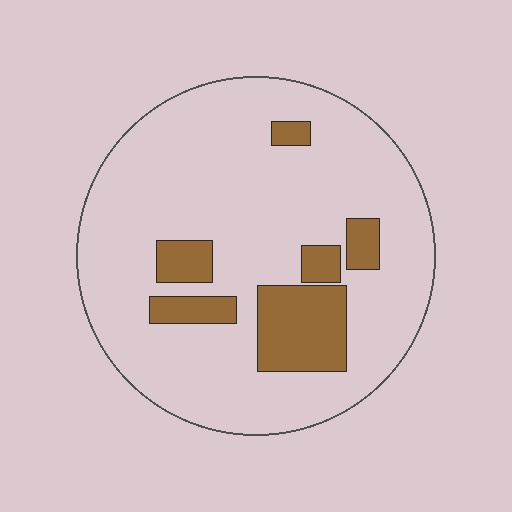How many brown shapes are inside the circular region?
6.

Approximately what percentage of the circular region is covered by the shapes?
Approximately 15%.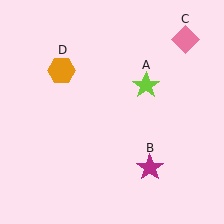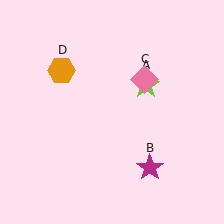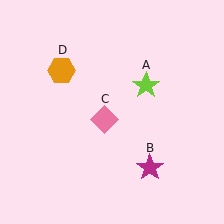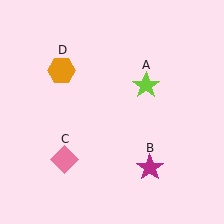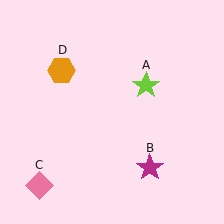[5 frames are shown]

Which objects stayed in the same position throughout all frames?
Lime star (object A) and magenta star (object B) and orange hexagon (object D) remained stationary.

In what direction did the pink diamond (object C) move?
The pink diamond (object C) moved down and to the left.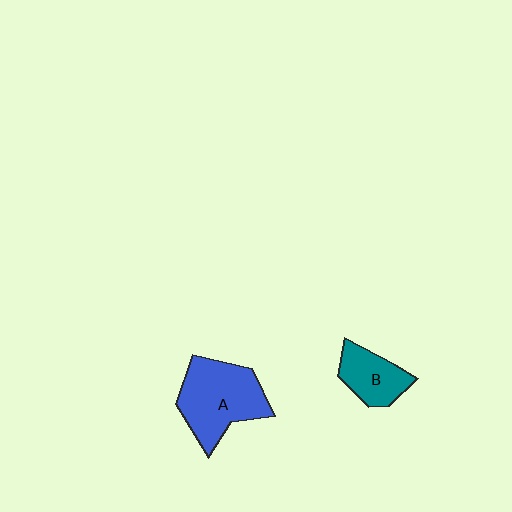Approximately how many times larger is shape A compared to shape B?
Approximately 1.8 times.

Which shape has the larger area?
Shape A (blue).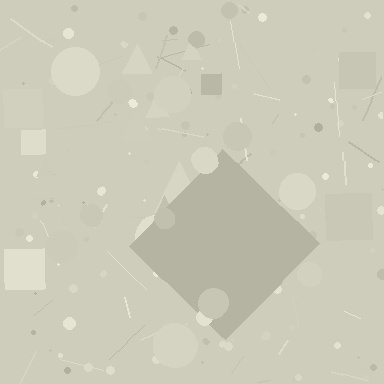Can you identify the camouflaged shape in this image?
The camouflaged shape is a diamond.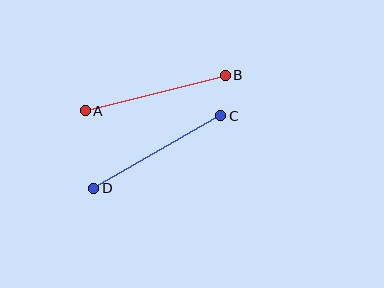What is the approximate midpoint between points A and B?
The midpoint is at approximately (155, 93) pixels.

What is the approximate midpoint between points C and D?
The midpoint is at approximately (157, 152) pixels.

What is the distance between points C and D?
The distance is approximately 146 pixels.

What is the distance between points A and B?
The distance is approximately 144 pixels.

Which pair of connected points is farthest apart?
Points C and D are farthest apart.